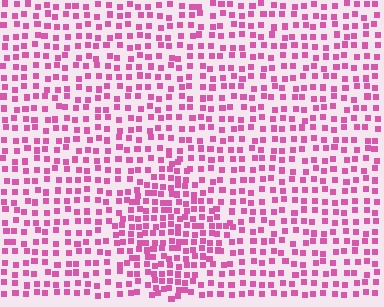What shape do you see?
I see a diamond.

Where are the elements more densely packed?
The elements are more densely packed inside the diamond boundary.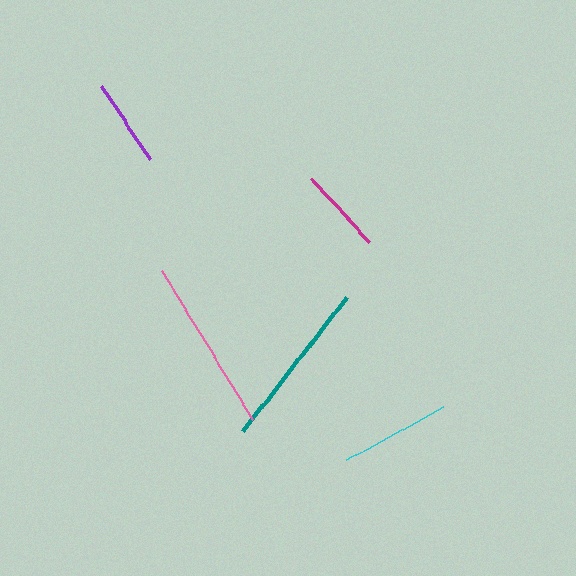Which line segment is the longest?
The pink line is the longest at approximately 175 pixels.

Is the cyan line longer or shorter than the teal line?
The teal line is longer than the cyan line.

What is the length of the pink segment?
The pink segment is approximately 175 pixels long.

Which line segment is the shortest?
The magenta line is the shortest at approximately 86 pixels.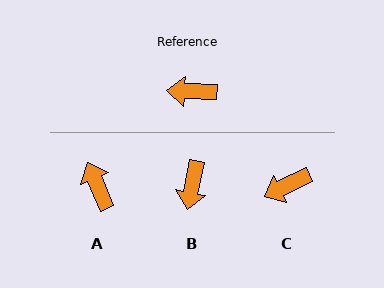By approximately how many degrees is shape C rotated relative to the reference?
Approximately 28 degrees counter-clockwise.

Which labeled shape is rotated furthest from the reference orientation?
B, about 81 degrees away.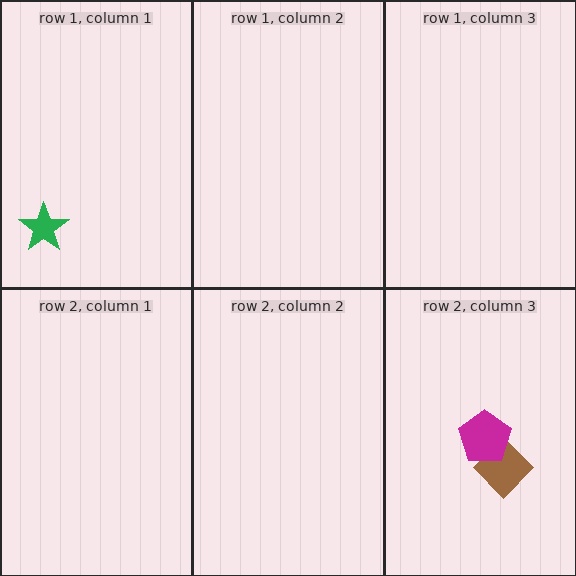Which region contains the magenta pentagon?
The row 2, column 3 region.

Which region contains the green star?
The row 1, column 1 region.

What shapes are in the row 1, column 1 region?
The green star.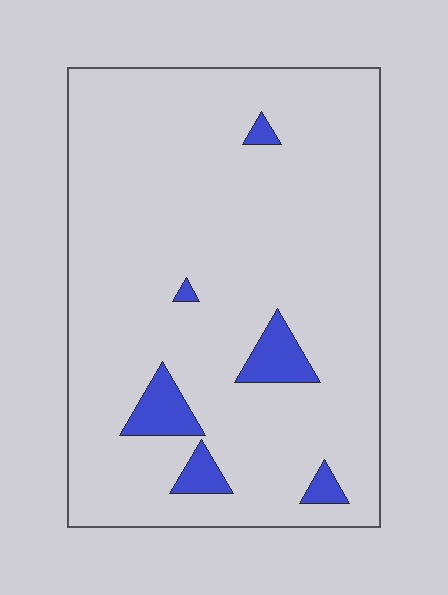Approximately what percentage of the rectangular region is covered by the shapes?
Approximately 5%.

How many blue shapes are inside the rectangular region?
6.